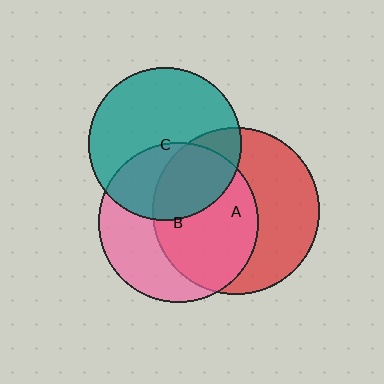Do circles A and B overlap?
Yes.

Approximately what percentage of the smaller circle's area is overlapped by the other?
Approximately 55%.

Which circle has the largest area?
Circle A (red).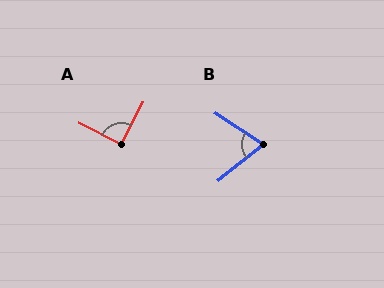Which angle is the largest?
A, at approximately 91 degrees.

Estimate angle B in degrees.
Approximately 72 degrees.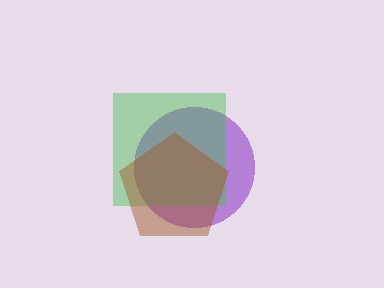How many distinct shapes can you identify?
There are 3 distinct shapes: a purple circle, a green square, a brown pentagon.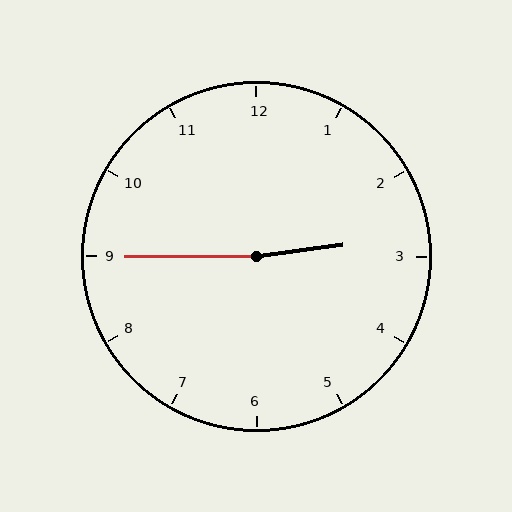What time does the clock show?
2:45.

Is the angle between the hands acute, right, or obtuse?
It is obtuse.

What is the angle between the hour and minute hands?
Approximately 172 degrees.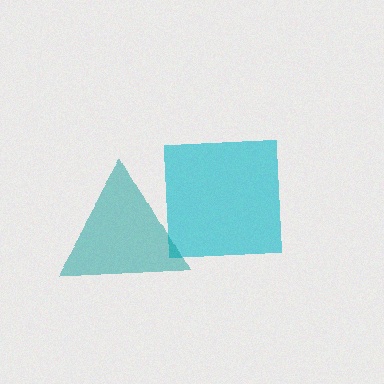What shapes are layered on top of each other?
The layered shapes are: a cyan square, a teal triangle.